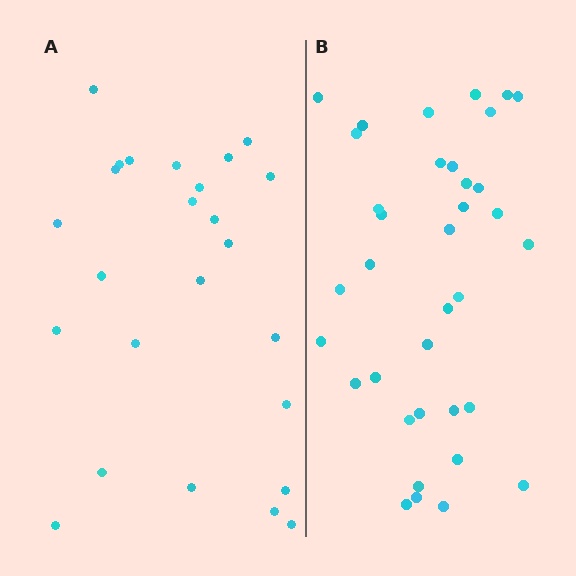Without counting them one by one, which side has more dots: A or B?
Region B (the right region) has more dots.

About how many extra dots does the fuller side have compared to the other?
Region B has roughly 12 or so more dots than region A.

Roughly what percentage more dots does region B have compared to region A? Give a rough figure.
About 45% more.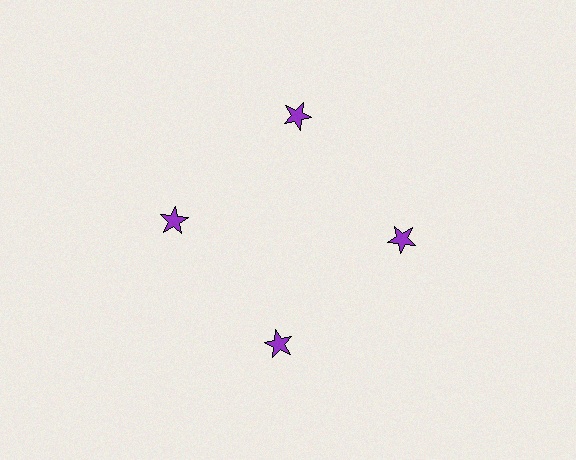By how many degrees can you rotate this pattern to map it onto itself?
The pattern maps onto itself every 90 degrees of rotation.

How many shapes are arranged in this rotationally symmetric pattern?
There are 4 shapes, arranged in 4 groups of 1.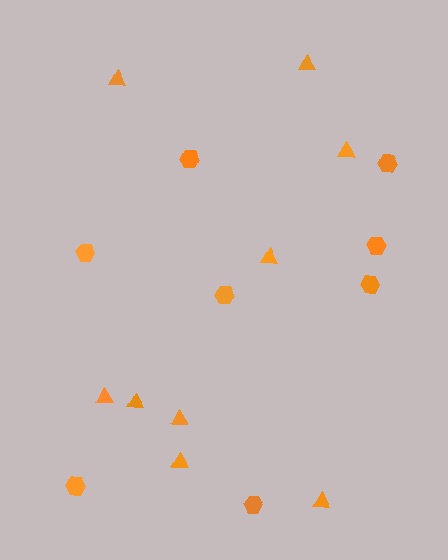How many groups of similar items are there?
There are 2 groups: one group of hexagons (8) and one group of triangles (9).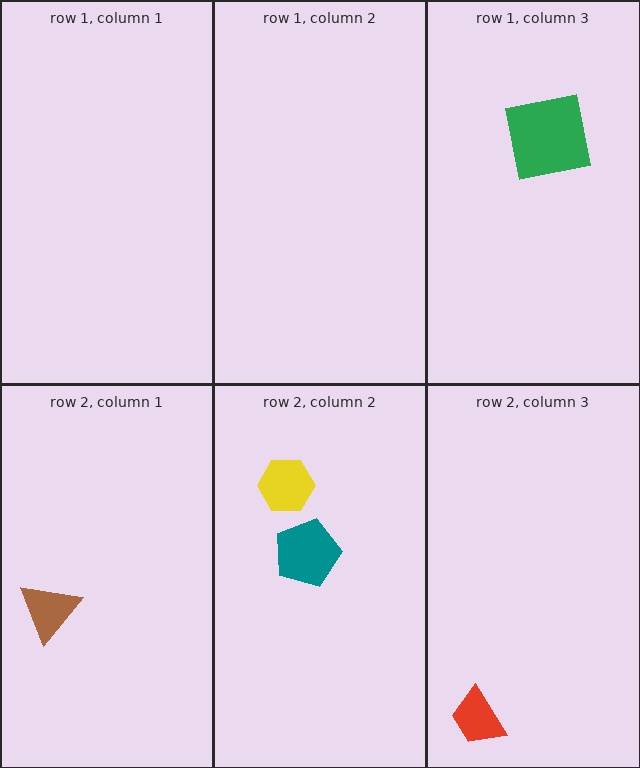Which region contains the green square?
The row 1, column 3 region.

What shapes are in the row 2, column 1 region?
The brown triangle.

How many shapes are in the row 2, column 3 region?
1.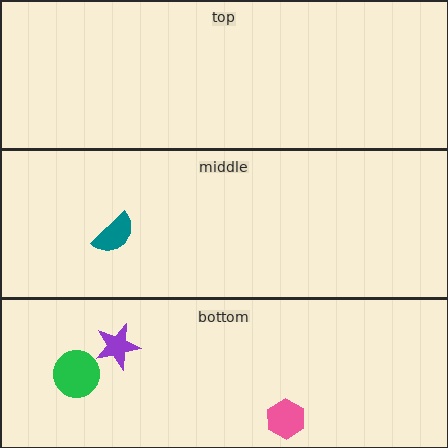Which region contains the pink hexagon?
The bottom region.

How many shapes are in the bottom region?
3.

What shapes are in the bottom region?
The green circle, the pink hexagon, the purple star.